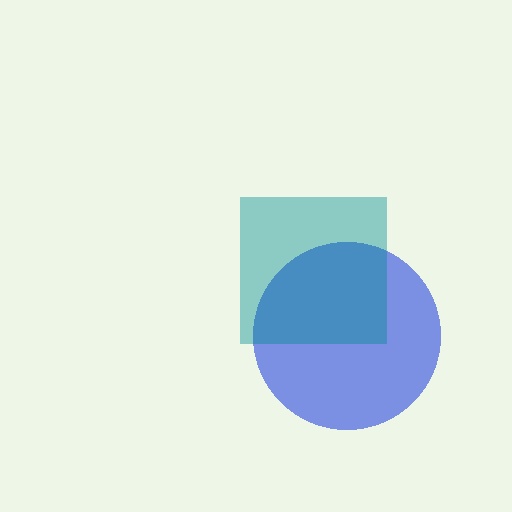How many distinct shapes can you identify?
There are 2 distinct shapes: a blue circle, a teal square.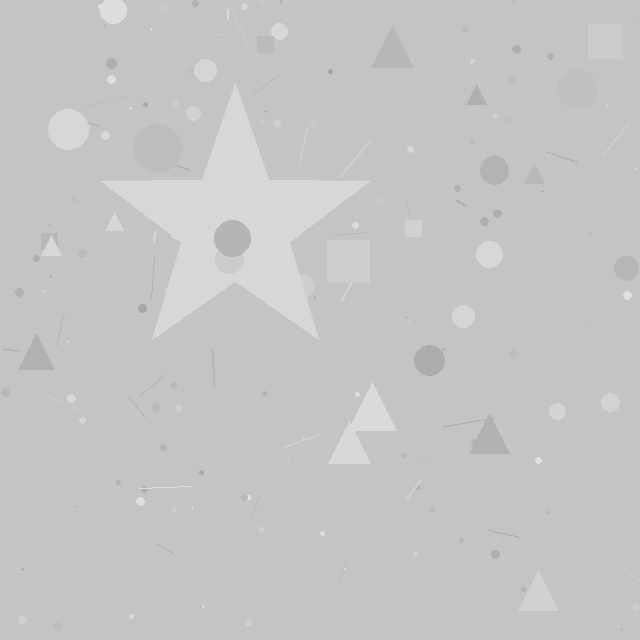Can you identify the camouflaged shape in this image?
The camouflaged shape is a star.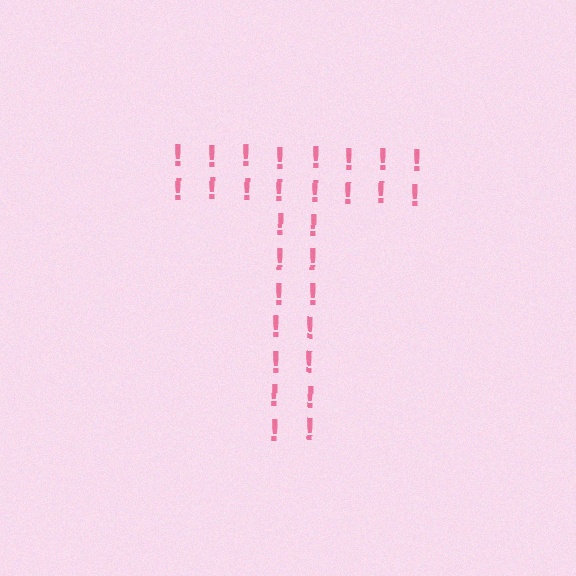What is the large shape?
The large shape is the letter T.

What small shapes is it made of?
It is made of small exclamation marks.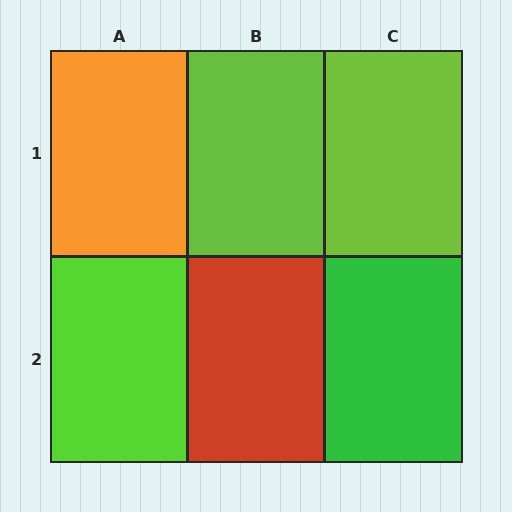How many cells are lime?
3 cells are lime.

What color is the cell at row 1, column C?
Lime.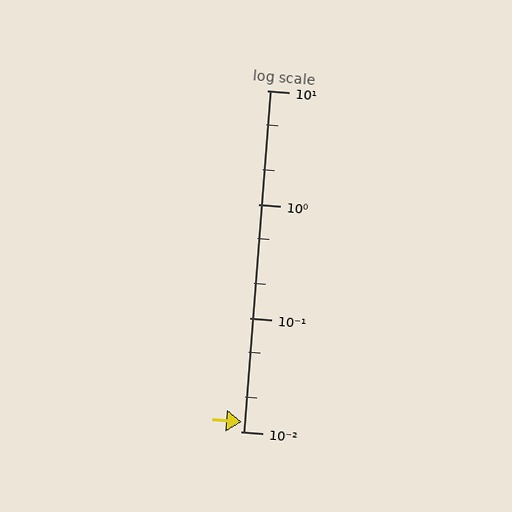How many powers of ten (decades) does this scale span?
The scale spans 3 decades, from 0.01 to 10.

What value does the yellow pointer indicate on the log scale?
The pointer indicates approximately 0.012.